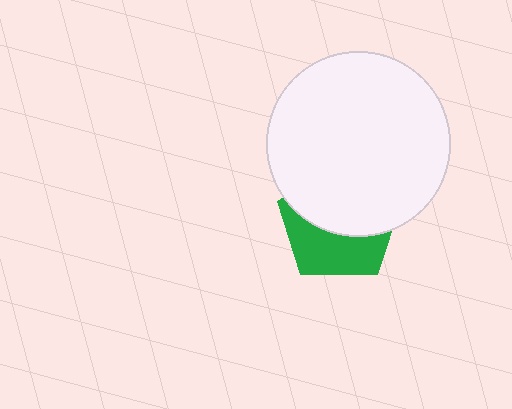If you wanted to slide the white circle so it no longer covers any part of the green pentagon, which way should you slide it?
Slide it up — that is the most direct way to separate the two shapes.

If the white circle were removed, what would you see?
You would see the complete green pentagon.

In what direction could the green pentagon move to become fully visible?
The green pentagon could move down. That would shift it out from behind the white circle entirely.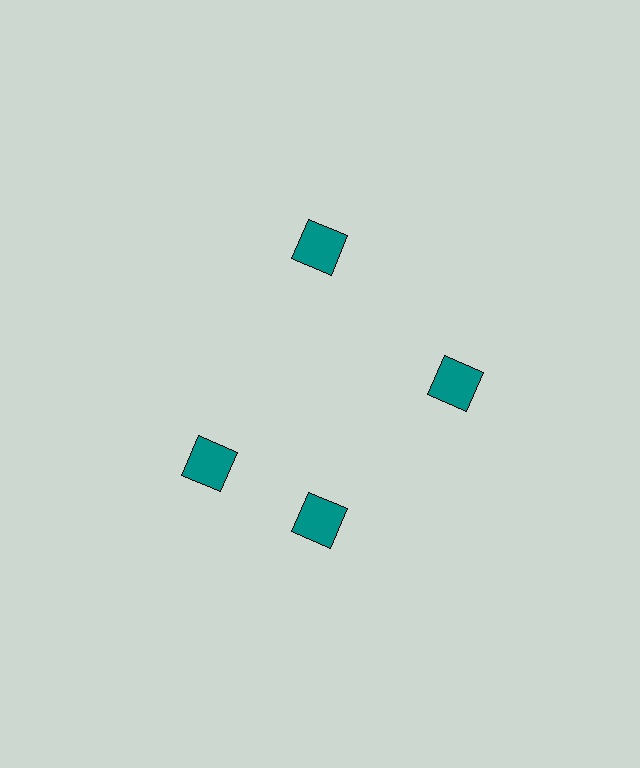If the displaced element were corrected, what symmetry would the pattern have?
It would have 4-fold rotational symmetry — the pattern would map onto itself every 90 degrees.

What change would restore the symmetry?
The symmetry would be restored by rotating it back into even spacing with its neighbors so that all 4 squares sit at equal angles and equal distance from the center.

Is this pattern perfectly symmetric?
No. The 4 teal squares are arranged in a ring, but one element near the 9 o'clock position is rotated out of alignment along the ring, breaking the 4-fold rotational symmetry.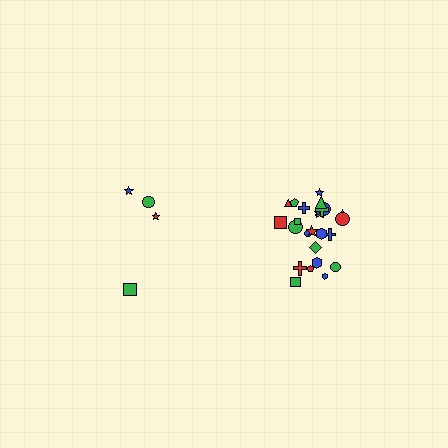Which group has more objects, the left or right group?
The right group.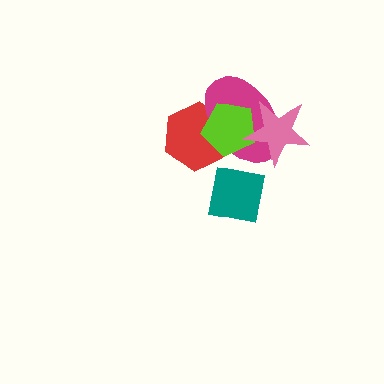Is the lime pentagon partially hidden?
Yes, it is partially covered by another shape.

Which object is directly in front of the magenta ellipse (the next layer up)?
The lime pentagon is directly in front of the magenta ellipse.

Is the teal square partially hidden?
No, no other shape covers it.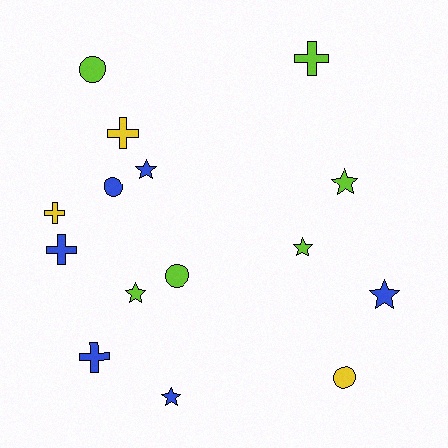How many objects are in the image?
There are 15 objects.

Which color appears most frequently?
Blue, with 6 objects.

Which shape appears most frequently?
Star, with 6 objects.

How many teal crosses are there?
There are no teal crosses.